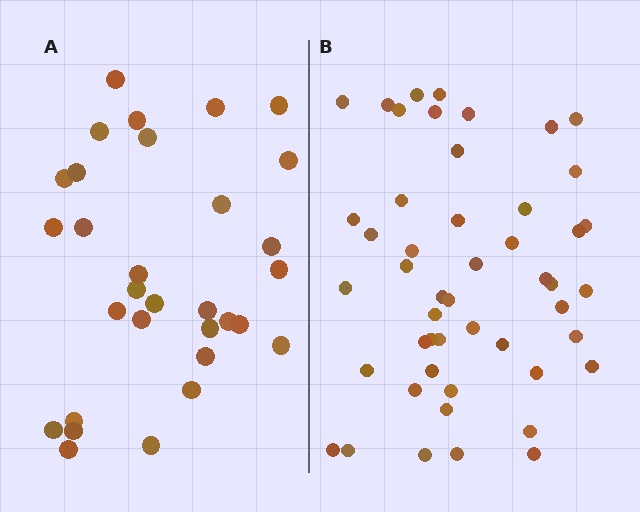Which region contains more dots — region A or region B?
Region B (the right region) has more dots.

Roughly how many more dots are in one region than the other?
Region B has approximately 20 more dots than region A.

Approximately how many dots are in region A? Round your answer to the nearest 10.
About 30 dots. (The exact count is 31, which rounds to 30.)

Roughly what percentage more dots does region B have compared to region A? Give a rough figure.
About 60% more.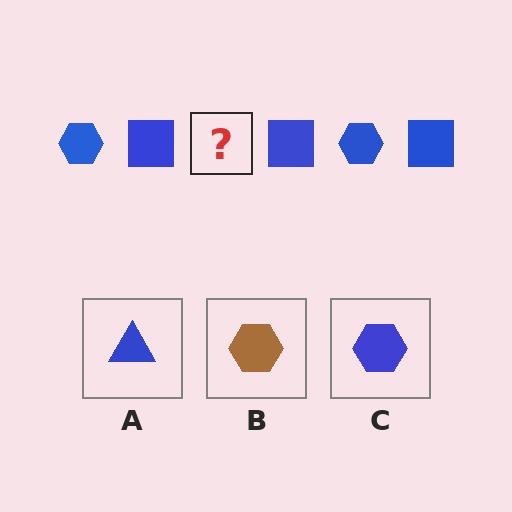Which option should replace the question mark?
Option C.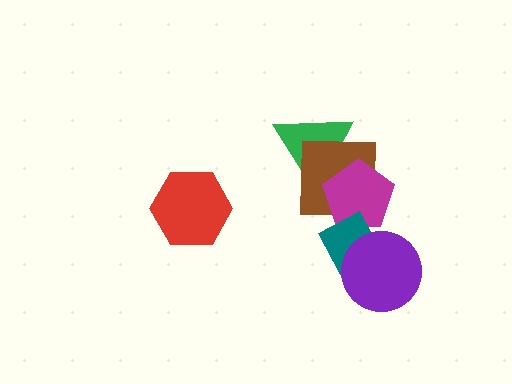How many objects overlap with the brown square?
2 objects overlap with the brown square.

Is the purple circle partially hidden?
No, no other shape covers it.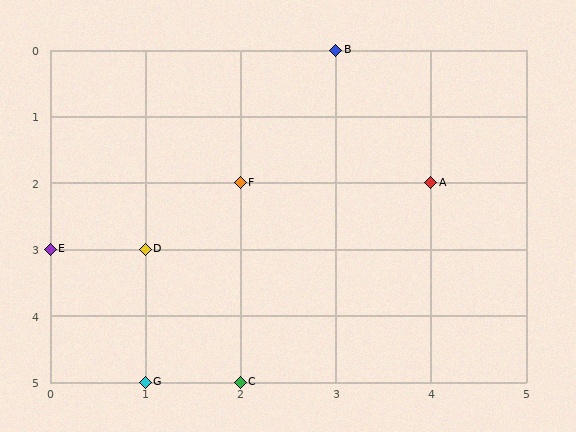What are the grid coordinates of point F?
Point F is at grid coordinates (2, 2).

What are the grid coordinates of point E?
Point E is at grid coordinates (0, 3).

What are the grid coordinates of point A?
Point A is at grid coordinates (4, 2).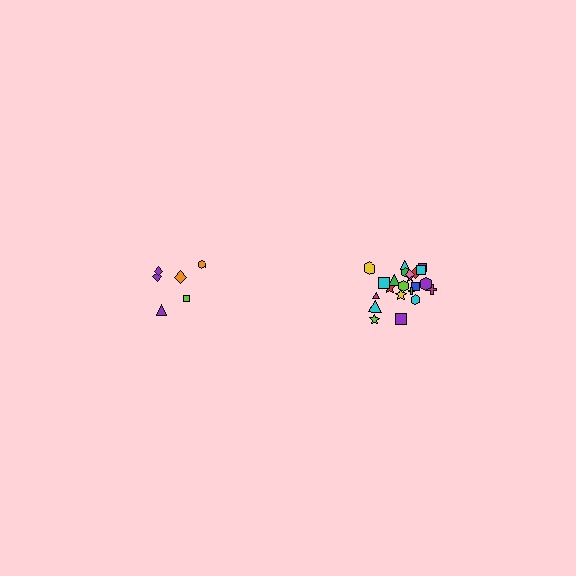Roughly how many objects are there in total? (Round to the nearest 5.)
Roughly 30 objects in total.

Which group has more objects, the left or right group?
The right group.